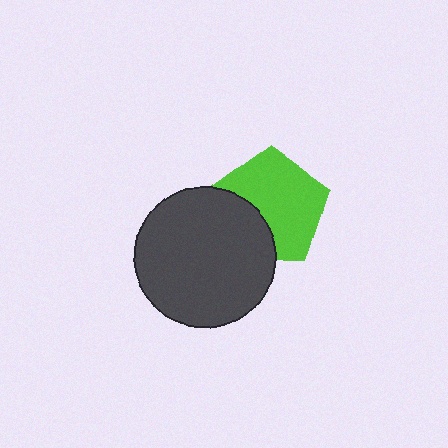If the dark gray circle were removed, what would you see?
You would see the complete lime pentagon.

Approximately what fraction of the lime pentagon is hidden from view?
Roughly 31% of the lime pentagon is hidden behind the dark gray circle.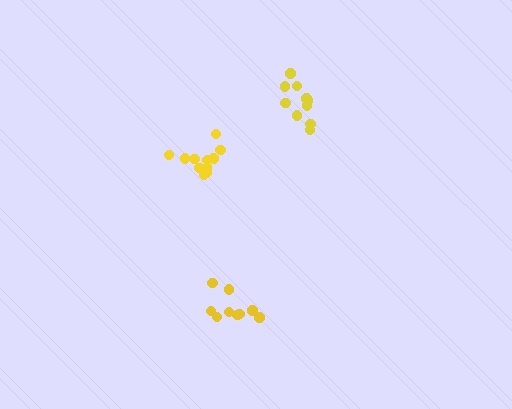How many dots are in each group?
Group 1: 9 dots, Group 2: 10 dots, Group 3: 11 dots (30 total).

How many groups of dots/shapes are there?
There are 3 groups.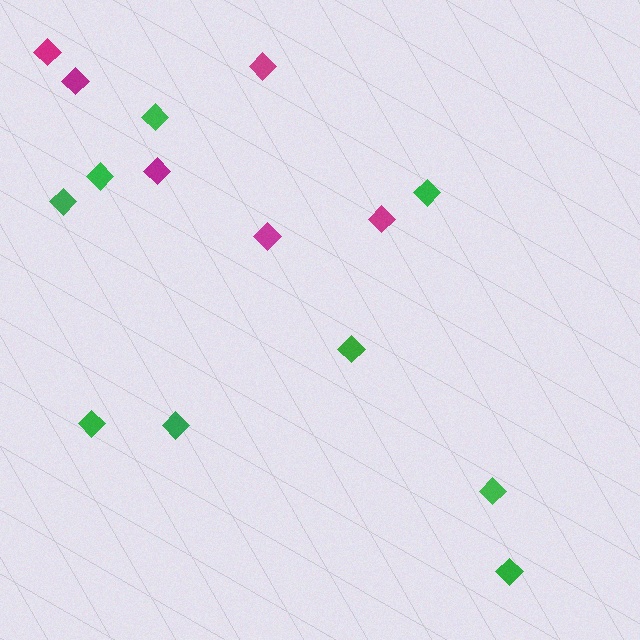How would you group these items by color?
There are 2 groups: one group of magenta diamonds (6) and one group of green diamonds (9).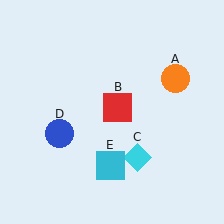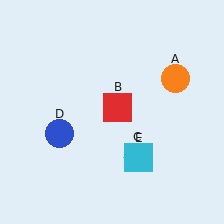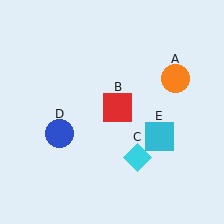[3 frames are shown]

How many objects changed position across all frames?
1 object changed position: cyan square (object E).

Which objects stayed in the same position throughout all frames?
Orange circle (object A) and red square (object B) and cyan diamond (object C) and blue circle (object D) remained stationary.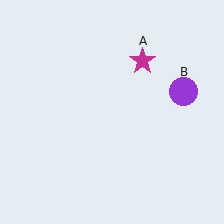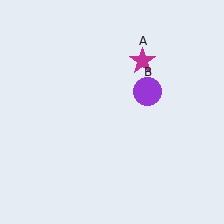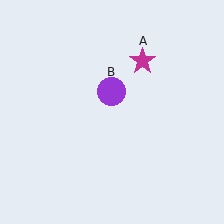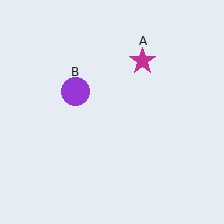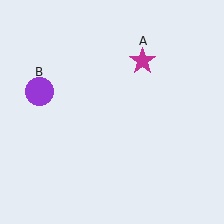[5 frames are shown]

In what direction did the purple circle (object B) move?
The purple circle (object B) moved left.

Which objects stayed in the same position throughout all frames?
Magenta star (object A) remained stationary.